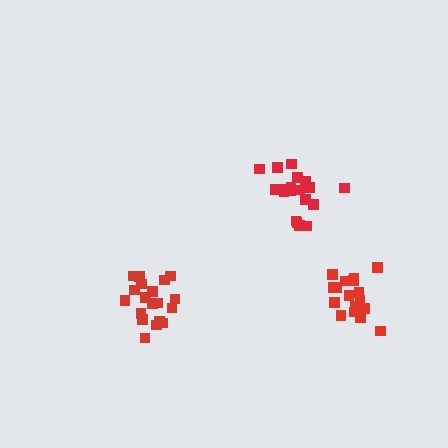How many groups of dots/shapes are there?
There are 3 groups.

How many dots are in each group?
Group 1: 19 dots, Group 2: 19 dots, Group 3: 21 dots (59 total).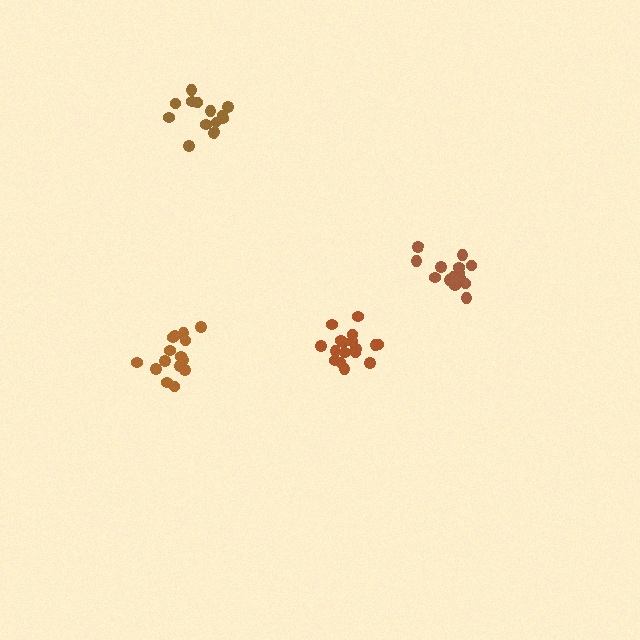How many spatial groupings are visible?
There are 4 spatial groupings.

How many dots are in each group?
Group 1: 15 dots, Group 2: 13 dots, Group 3: 15 dots, Group 4: 17 dots (60 total).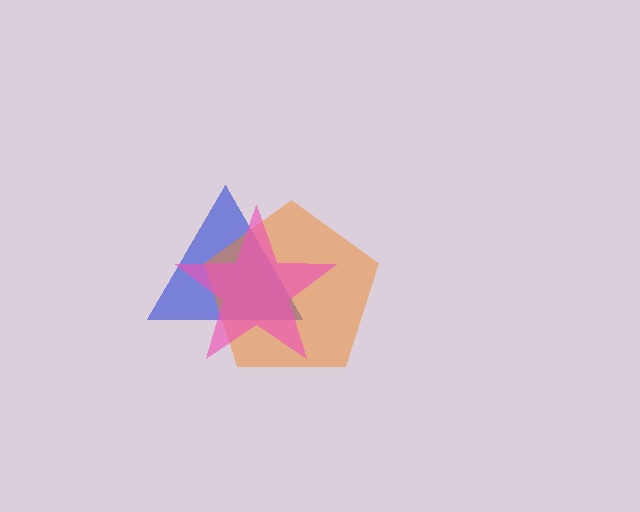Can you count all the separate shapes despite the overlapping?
Yes, there are 3 separate shapes.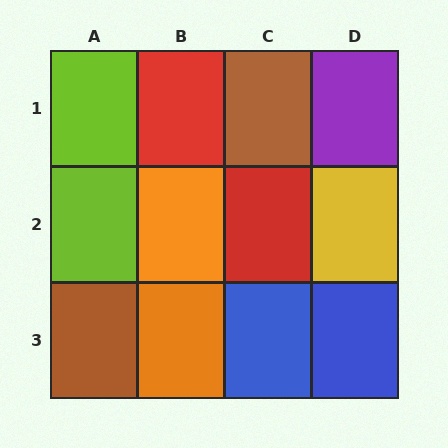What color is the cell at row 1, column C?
Brown.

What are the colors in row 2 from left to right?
Lime, orange, red, yellow.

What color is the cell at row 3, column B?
Orange.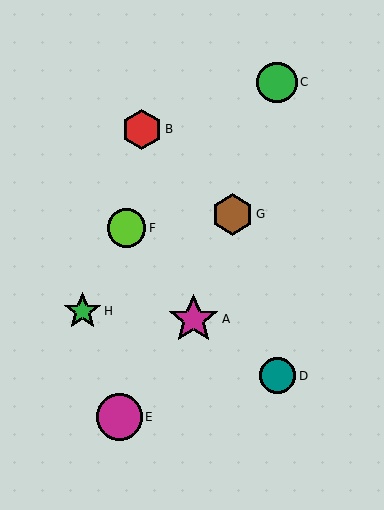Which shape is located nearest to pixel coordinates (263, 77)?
The green circle (labeled C) at (277, 82) is nearest to that location.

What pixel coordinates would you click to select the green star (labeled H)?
Click at (83, 311) to select the green star H.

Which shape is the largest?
The magenta star (labeled A) is the largest.